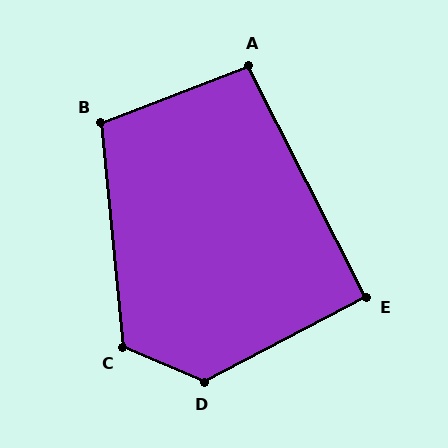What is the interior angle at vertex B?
Approximately 105 degrees (obtuse).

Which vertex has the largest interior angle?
D, at approximately 129 degrees.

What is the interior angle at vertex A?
Approximately 96 degrees (obtuse).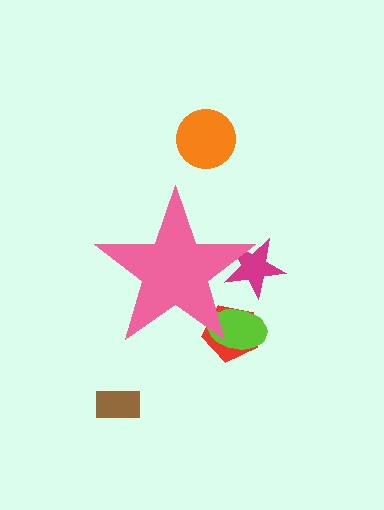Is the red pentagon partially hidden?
Yes, the red pentagon is partially hidden behind the pink star.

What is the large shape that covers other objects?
A pink star.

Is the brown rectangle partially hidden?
No, the brown rectangle is fully visible.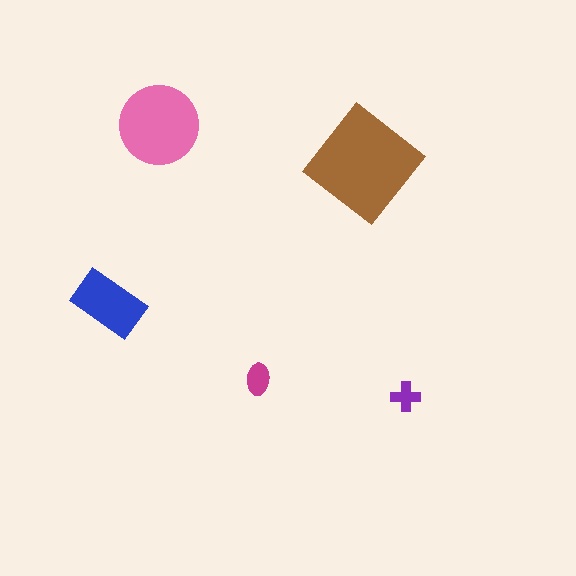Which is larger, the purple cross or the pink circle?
The pink circle.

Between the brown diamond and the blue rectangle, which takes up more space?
The brown diamond.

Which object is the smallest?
The purple cross.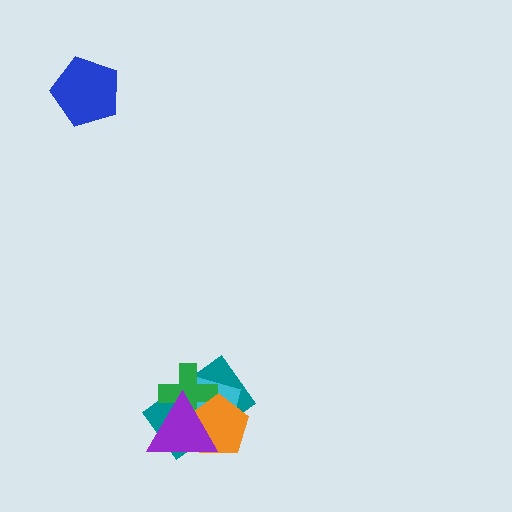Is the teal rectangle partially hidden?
Yes, it is partially covered by another shape.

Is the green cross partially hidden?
Yes, it is partially covered by another shape.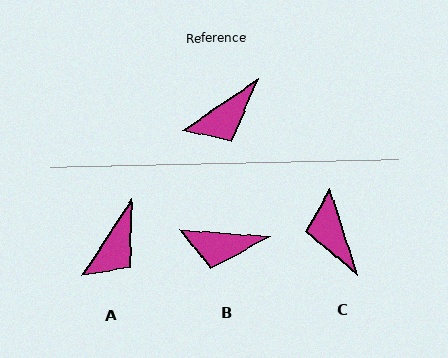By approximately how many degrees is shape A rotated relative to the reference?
Approximately 22 degrees counter-clockwise.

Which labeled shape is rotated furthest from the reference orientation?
C, about 106 degrees away.